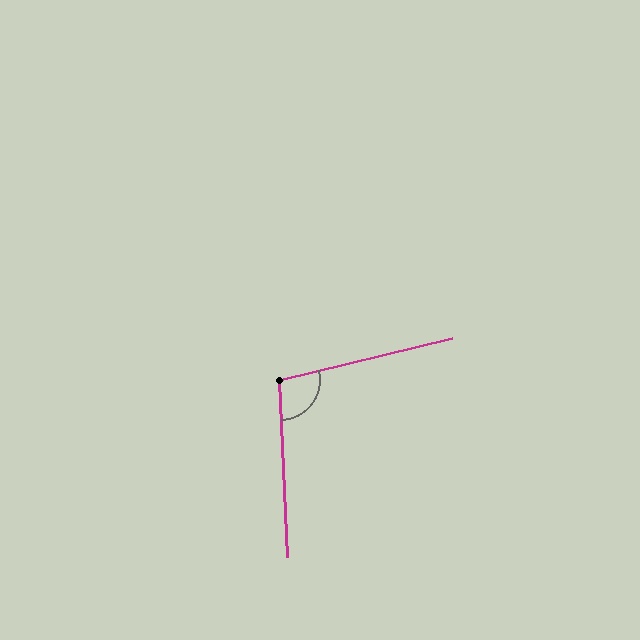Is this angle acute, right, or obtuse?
It is obtuse.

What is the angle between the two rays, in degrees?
Approximately 101 degrees.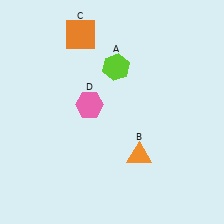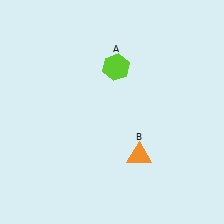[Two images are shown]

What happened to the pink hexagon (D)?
The pink hexagon (D) was removed in Image 2. It was in the top-left area of Image 1.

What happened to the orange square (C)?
The orange square (C) was removed in Image 2. It was in the top-left area of Image 1.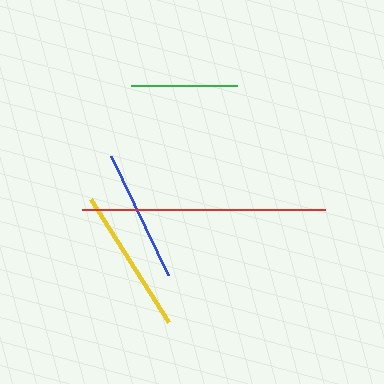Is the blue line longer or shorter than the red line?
The red line is longer than the blue line.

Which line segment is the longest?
The red line is the longest at approximately 244 pixels.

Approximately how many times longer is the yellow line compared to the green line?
The yellow line is approximately 1.4 times the length of the green line.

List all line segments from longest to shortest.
From longest to shortest: red, yellow, blue, green.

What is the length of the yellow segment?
The yellow segment is approximately 146 pixels long.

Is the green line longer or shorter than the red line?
The red line is longer than the green line.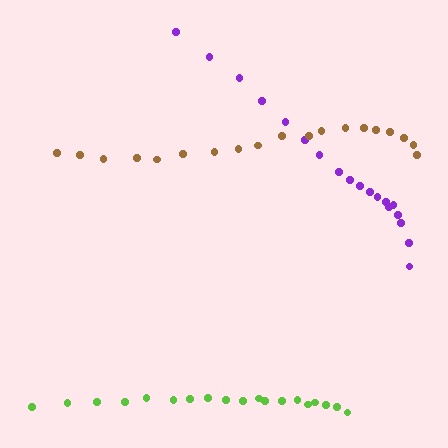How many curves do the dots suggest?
There are 3 distinct paths.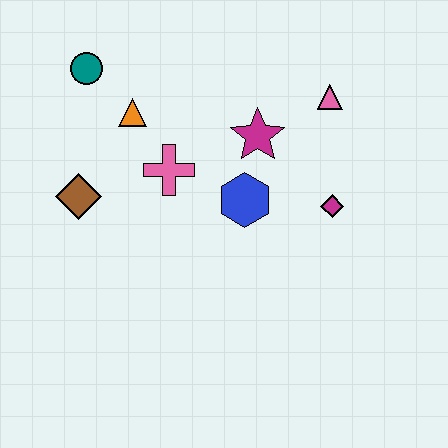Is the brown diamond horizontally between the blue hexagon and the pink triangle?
No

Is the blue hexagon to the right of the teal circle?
Yes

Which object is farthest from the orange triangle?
The magenta diamond is farthest from the orange triangle.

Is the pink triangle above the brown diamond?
Yes